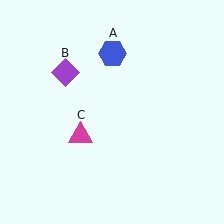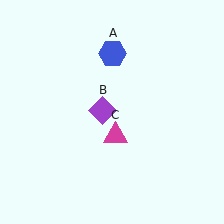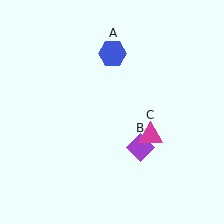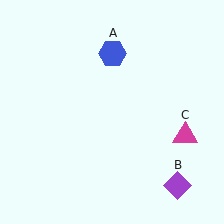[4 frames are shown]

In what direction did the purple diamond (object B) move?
The purple diamond (object B) moved down and to the right.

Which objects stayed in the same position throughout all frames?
Blue hexagon (object A) remained stationary.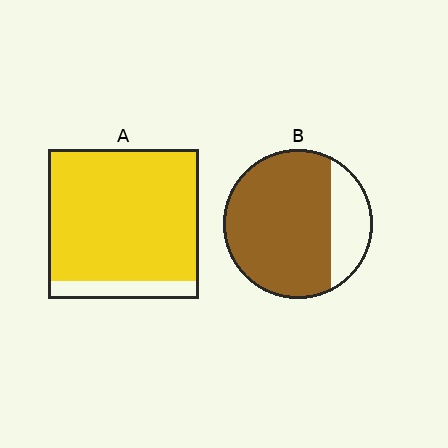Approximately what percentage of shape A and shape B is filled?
A is approximately 90% and B is approximately 75%.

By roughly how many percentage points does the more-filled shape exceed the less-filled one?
By roughly 10 percentage points (A over B).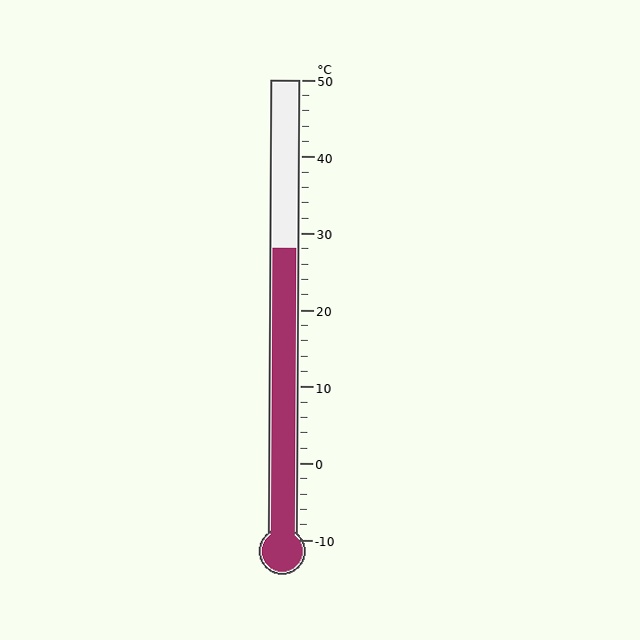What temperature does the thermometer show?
The thermometer shows approximately 28°C.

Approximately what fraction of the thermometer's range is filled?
The thermometer is filled to approximately 65% of its range.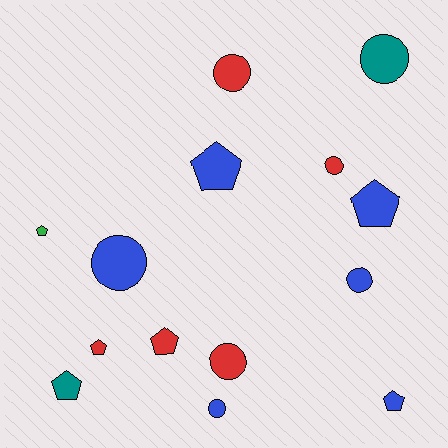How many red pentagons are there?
There are 2 red pentagons.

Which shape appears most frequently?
Pentagon, with 7 objects.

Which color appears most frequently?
Blue, with 6 objects.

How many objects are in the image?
There are 14 objects.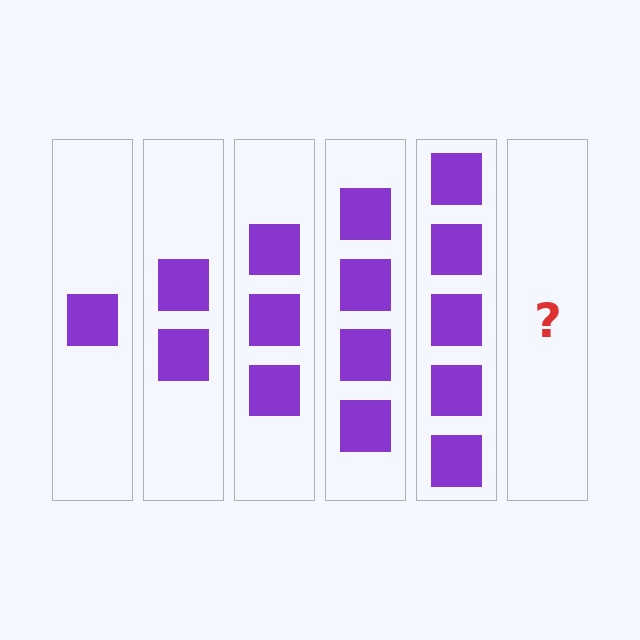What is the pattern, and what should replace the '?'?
The pattern is that each step adds one more square. The '?' should be 6 squares.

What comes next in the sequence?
The next element should be 6 squares.